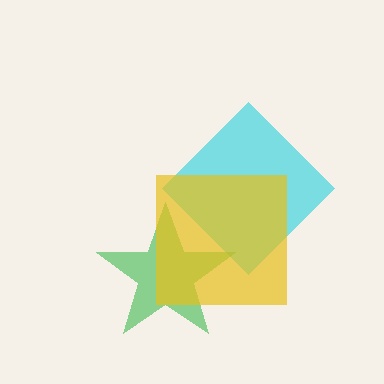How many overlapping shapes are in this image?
There are 3 overlapping shapes in the image.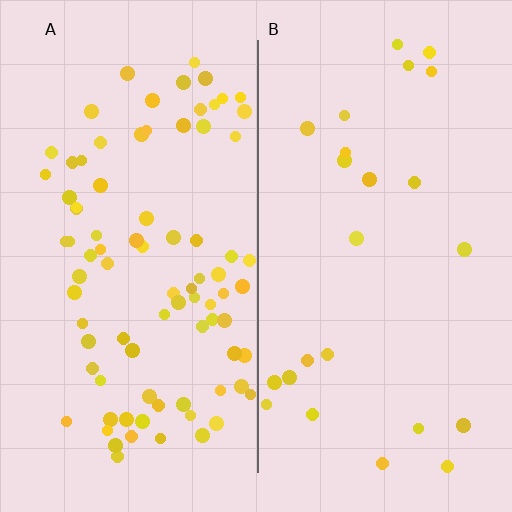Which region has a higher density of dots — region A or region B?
A (the left).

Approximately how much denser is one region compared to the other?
Approximately 3.5× — region A over region B.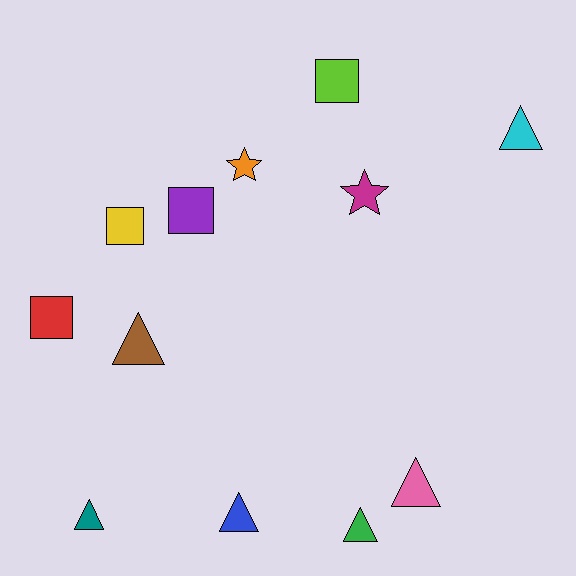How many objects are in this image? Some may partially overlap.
There are 12 objects.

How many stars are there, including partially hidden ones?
There are 2 stars.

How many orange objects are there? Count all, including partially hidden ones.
There is 1 orange object.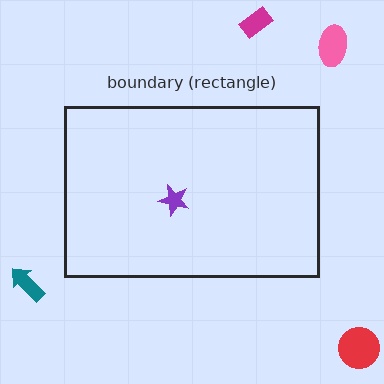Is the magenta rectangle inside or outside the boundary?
Outside.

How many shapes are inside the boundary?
1 inside, 4 outside.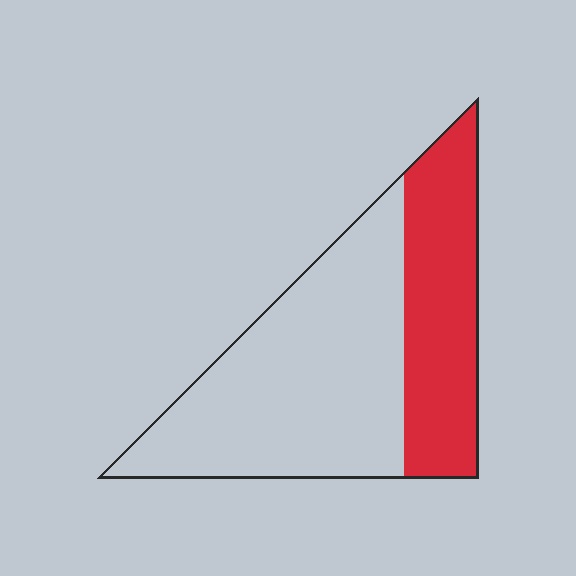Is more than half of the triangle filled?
No.